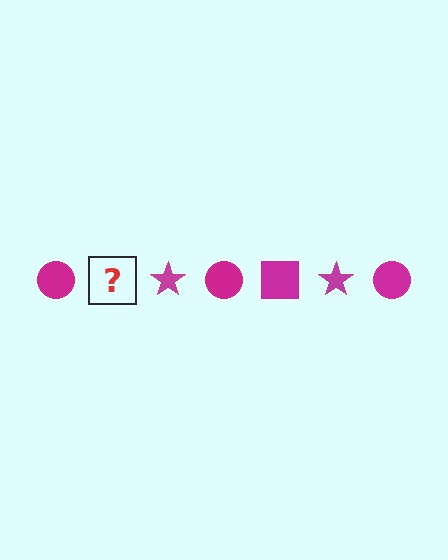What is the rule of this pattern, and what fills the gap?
The rule is that the pattern cycles through circle, square, star shapes in magenta. The gap should be filled with a magenta square.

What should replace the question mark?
The question mark should be replaced with a magenta square.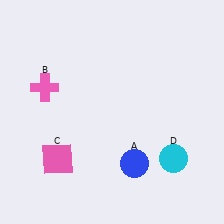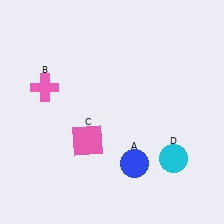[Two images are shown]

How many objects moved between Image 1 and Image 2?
1 object moved between the two images.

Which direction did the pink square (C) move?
The pink square (C) moved right.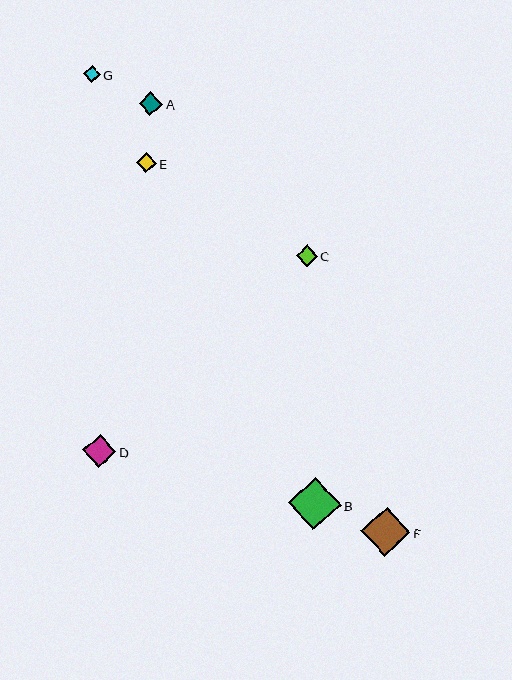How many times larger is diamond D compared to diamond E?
Diamond D is approximately 1.7 times the size of diamond E.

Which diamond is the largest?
Diamond B is the largest with a size of approximately 53 pixels.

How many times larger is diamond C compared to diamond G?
Diamond C is approximately 1.3 times the size of diamond G.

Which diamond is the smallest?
Diamond G is the smallest with a size of approximately 17 pixels.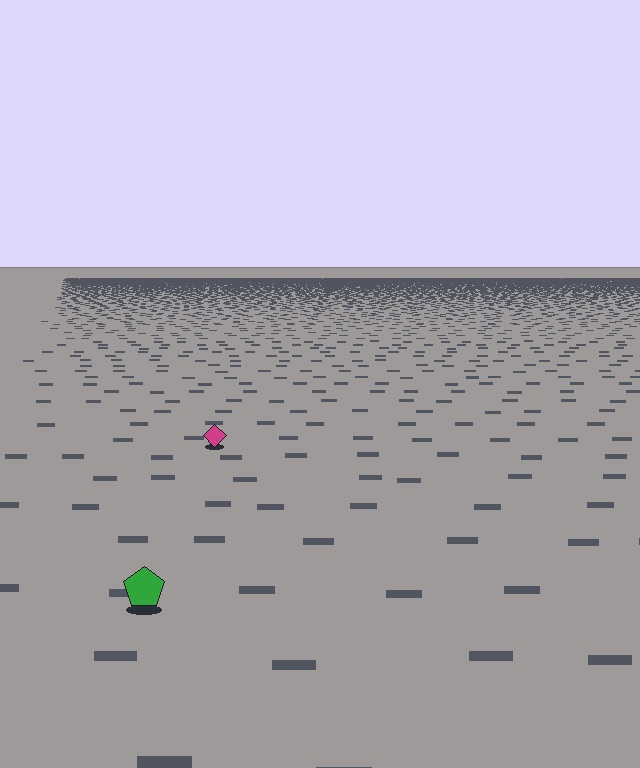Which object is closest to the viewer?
The green pentagon is closest. The texture marks near it are larger and more spread out.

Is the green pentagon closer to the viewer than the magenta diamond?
Yes. The green pentagon is closer — you can tell from the texture gradient: the ground texture is coarser near it.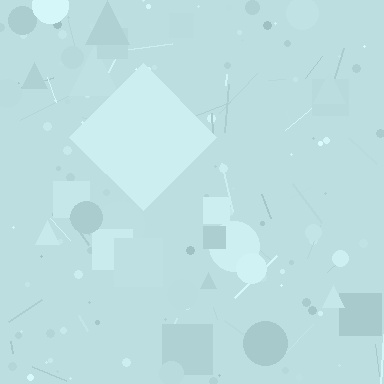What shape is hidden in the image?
A diamond is hidden in the image.